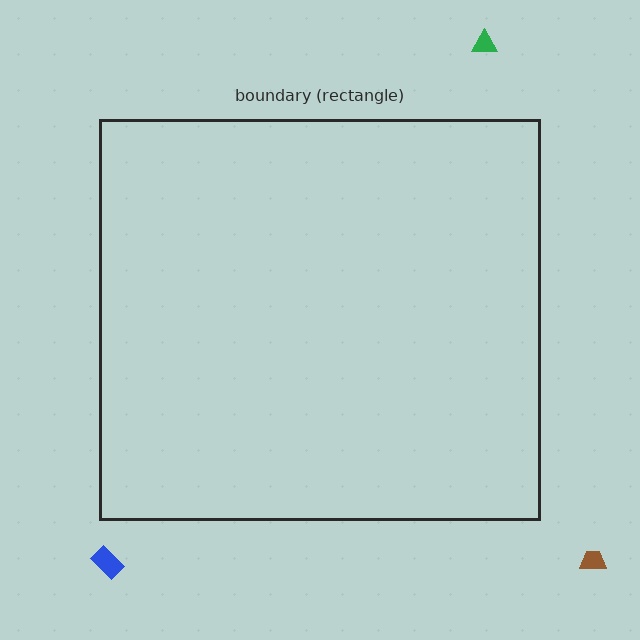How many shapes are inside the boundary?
0 inside, 3 outside.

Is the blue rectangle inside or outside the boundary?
Outside.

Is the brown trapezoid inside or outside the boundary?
Outside.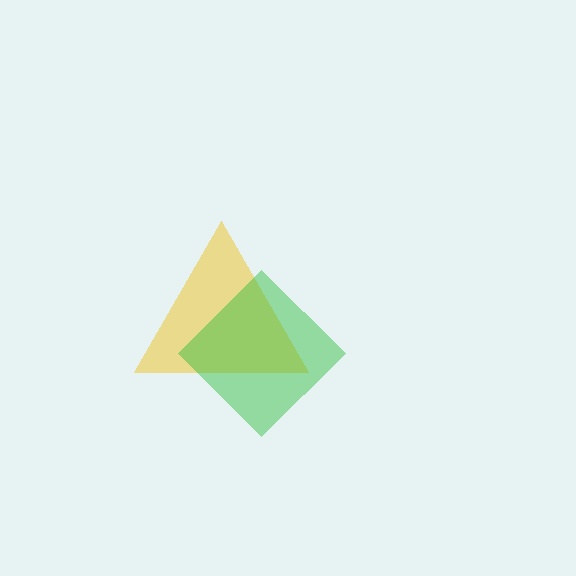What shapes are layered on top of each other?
The layered shapes are: a yellow triangle, a green diamond.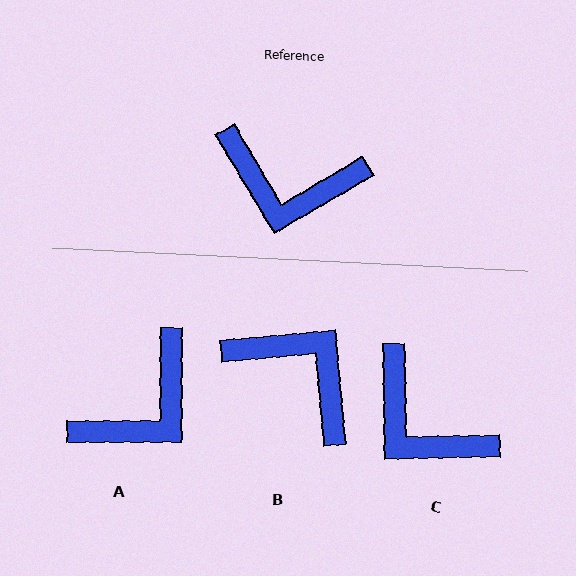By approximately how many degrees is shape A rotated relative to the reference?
Approximately 60 degrees counter-clockwise.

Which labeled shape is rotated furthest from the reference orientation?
B, about 155 degrees away.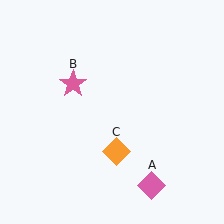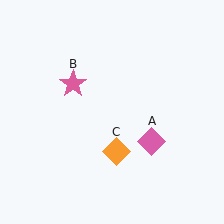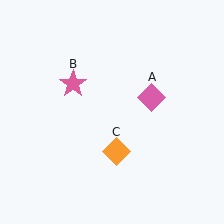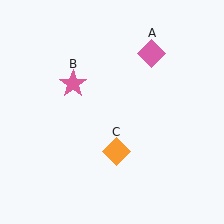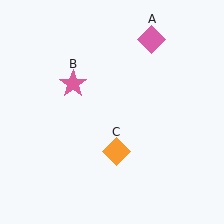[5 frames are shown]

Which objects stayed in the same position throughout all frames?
Pink star (object B) and orange diamond (object C) remained stationary.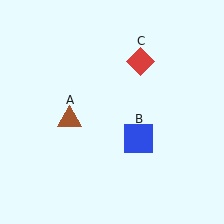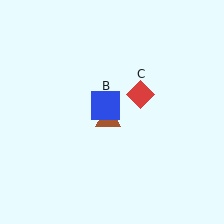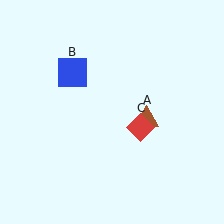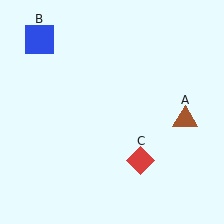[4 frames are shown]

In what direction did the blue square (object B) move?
The blue square (object B) moved up and to the left.